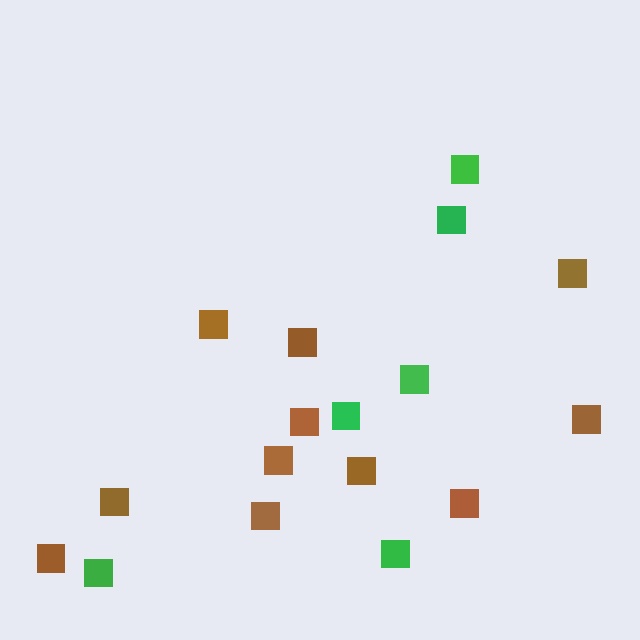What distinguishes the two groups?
There are 2 groups: one group of brown squares (11) and one group of green squares (6).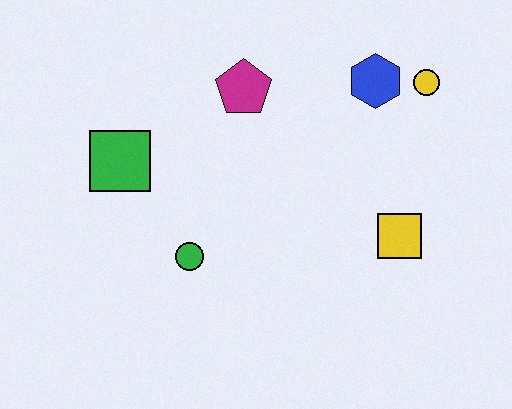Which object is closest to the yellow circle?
The blue hexagon is closest to the yellow circle.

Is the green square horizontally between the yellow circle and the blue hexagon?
No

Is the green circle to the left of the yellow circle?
Yes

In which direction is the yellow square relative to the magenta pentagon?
The yellow square is to the right of the magenta pentagon.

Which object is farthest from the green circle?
The yellow circle is farthest from the green circle.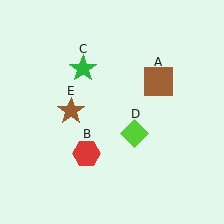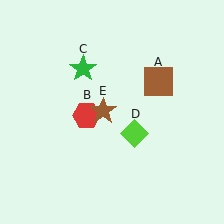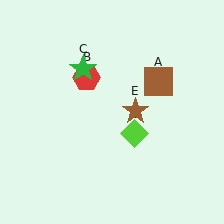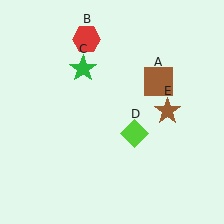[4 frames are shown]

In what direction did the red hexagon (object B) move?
The red hexagon (object B) moved up.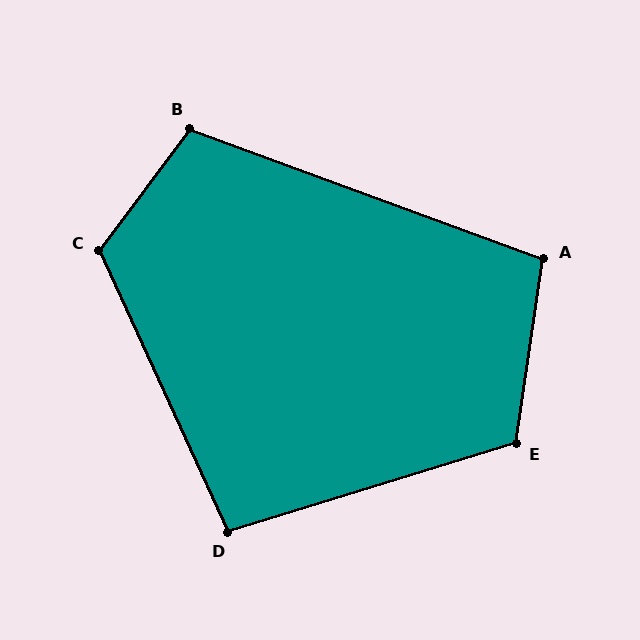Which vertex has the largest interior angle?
C, at approximately 119 degrees.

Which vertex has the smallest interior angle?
D, at approximately 97 degrees.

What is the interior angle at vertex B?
Approximately 106 degrees (obtuse).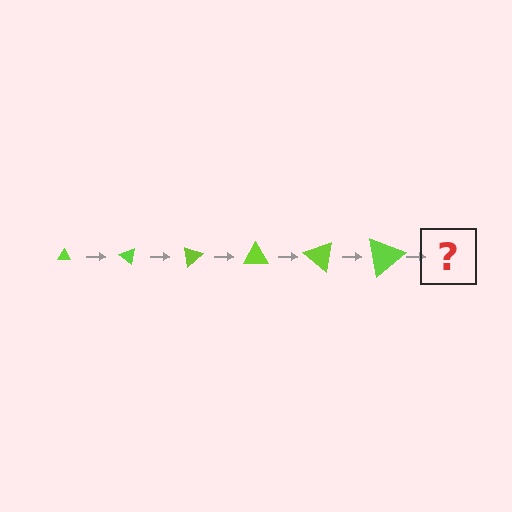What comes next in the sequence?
The next element should be a triangle, larger than the previous one and rotated 240 degrees from the start.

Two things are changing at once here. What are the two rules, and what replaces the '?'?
The two rules are that the triangle grows larger each step and it rotates 40 degrees each step. The '?' should be a triangle, larger than the previous one and rotated 240 degrees from the start.